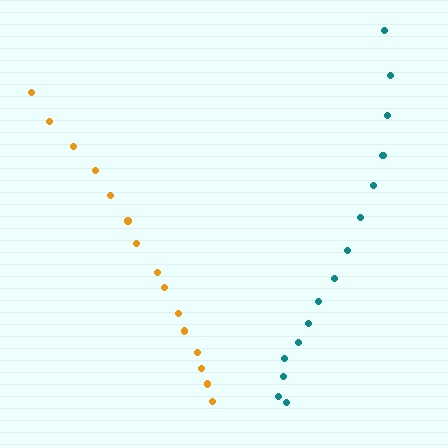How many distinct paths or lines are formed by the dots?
There are 2 distinct paths.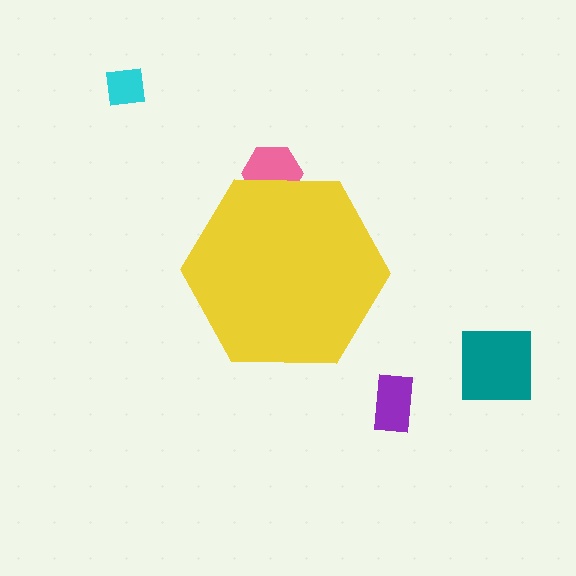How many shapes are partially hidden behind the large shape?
1 shape is partially hidden.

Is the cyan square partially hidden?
No, the cyan square is fully visible.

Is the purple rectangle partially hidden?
No, the purple rectangle is fully visible.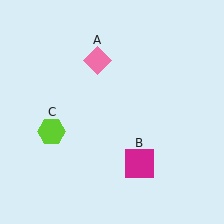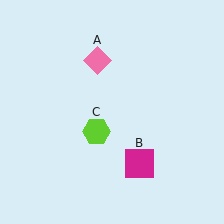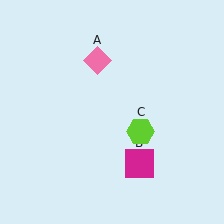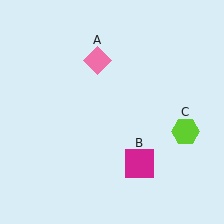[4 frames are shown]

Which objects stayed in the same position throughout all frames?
Pink diamond (object A) and magenta square (object B) remained stationary.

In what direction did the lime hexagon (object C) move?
The lime hexagon (object C) moved right.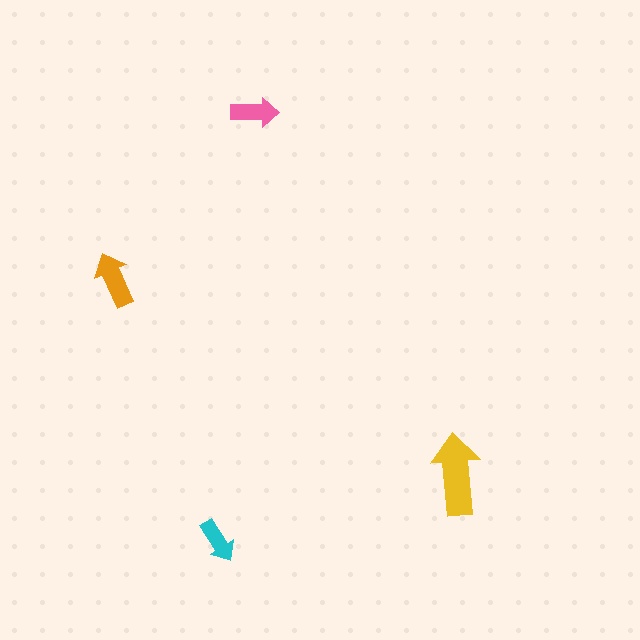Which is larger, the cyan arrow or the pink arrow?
The pink one.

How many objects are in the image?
There are 4 objects in the image.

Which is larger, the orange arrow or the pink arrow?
The orange one.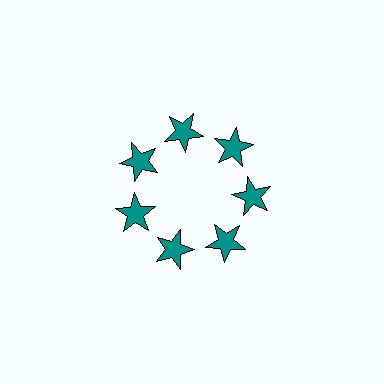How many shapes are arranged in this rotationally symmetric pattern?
There are 7 shapes, arranged in 7 groups of 1.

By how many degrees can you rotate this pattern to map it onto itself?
The pattern maps onto itself every 51 degrees of rotation.